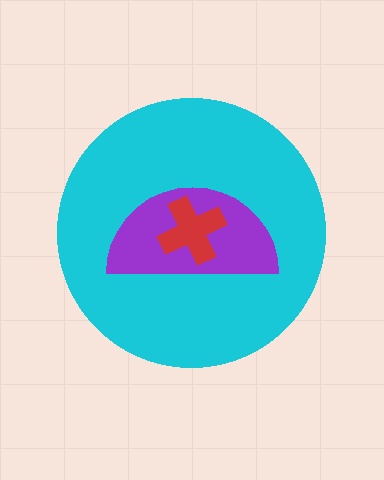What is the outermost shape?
The cyan circle.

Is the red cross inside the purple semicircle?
Yes.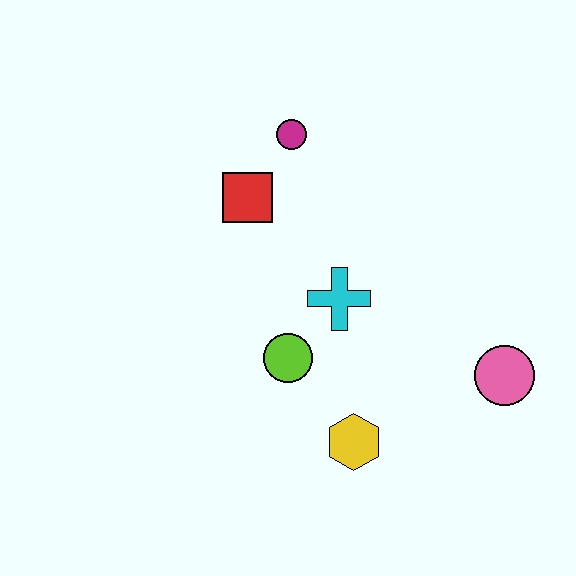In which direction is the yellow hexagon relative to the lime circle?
The yellow hexagon is below the lime circle.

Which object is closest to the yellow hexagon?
The lime circle is closest to the yellow hexagon.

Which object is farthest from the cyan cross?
The pink circle is farthest from the cyan cross.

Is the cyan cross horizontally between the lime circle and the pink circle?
Yes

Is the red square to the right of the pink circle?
No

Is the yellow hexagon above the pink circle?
No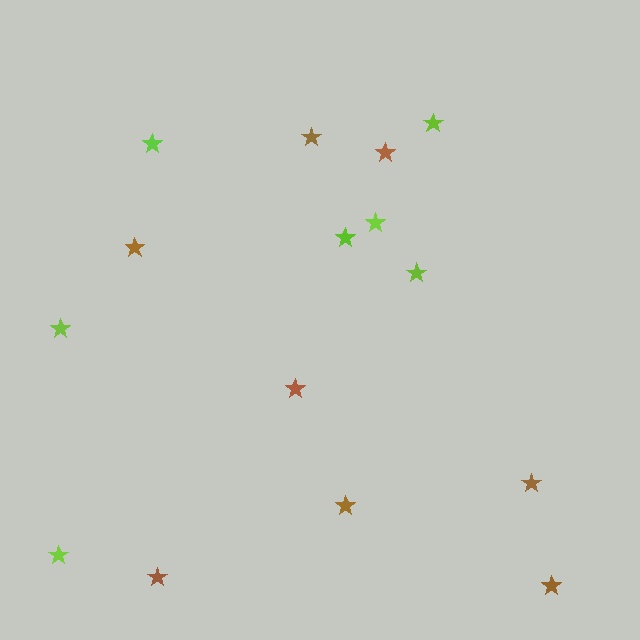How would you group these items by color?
There are 2 groups: one group of brown stars (8) and one group of lime stars (7).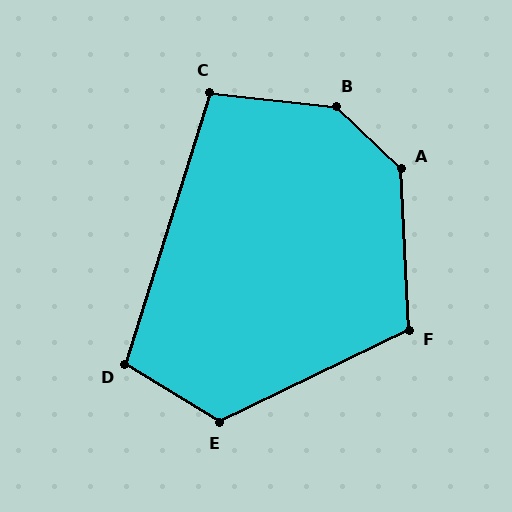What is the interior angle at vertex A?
Approximately 136 degrees (obtuse).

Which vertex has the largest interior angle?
B, at approximately 143 degrees.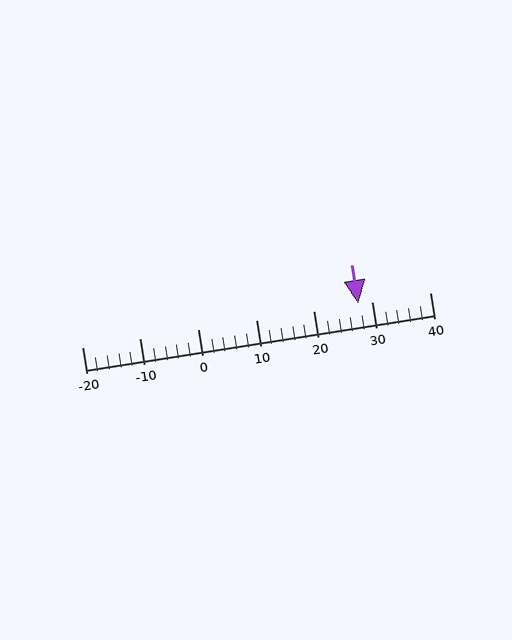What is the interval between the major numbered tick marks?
The major tick marks are spaced 10 units apart.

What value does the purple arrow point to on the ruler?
The purple arrow points to approximately 28.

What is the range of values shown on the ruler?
The ruler shows values from -20 to 40.